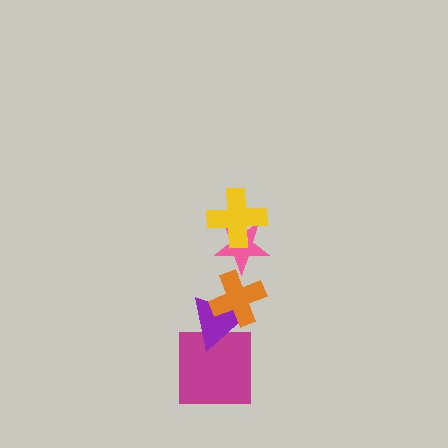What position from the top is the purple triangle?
The purple triangle is 4th from the top.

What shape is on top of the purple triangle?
The orange cross is on top of the purple triangle.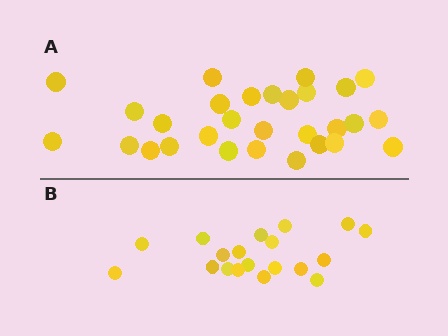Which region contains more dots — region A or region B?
Region A (the top region) has more dots.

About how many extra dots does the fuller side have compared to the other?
Region A has roughly 10 or so more dots than region B.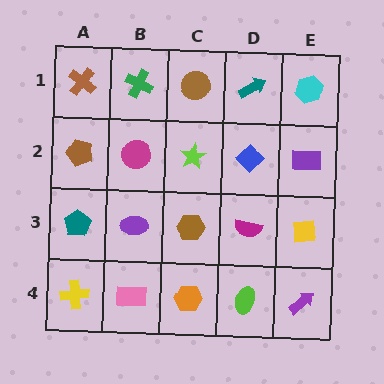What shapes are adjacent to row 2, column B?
A green cross (row 1, column B), a purple ellipse (row 3, column B), a brown pentagon (row 2, column A), a lime star (row 2, column C).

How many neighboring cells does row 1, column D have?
3.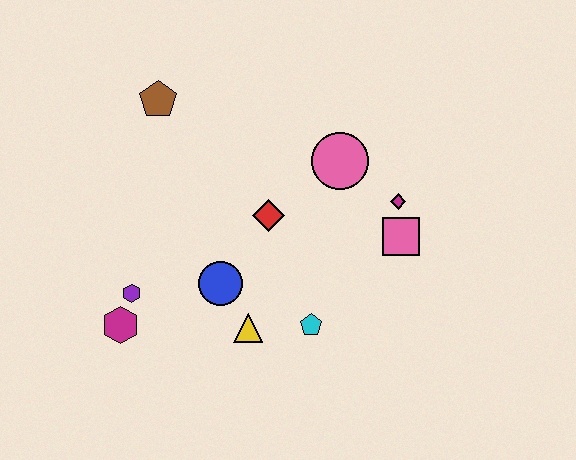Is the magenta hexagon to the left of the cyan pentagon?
Yes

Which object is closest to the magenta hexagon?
The purple hexagon is closest to the magenta hexagon.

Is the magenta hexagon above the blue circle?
No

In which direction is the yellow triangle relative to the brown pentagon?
The yellow triangle is below the brown pentagon.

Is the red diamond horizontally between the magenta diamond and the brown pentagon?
Yes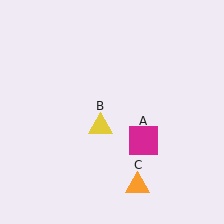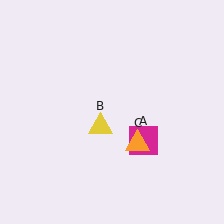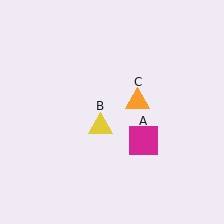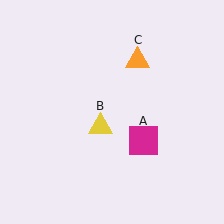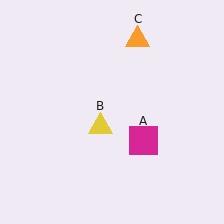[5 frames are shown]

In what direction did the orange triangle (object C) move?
The orange triangle (object C) moved up.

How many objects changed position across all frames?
1 object changed position: orange triangle (object C).